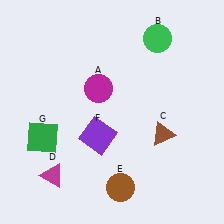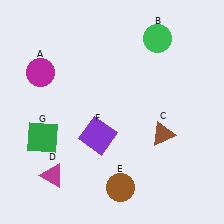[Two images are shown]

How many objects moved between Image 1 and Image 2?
1 object moved between the two images.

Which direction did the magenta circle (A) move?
The magenta circle (A) moved left.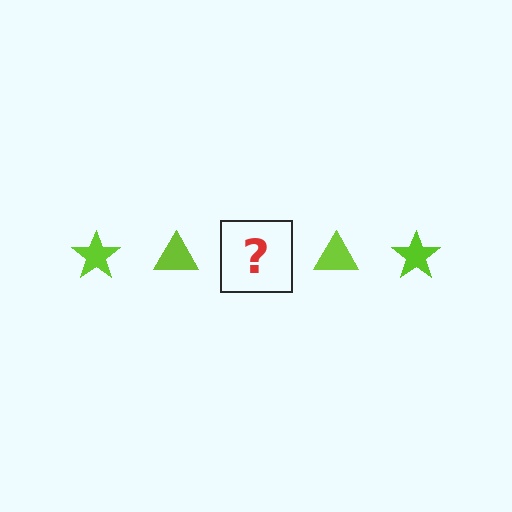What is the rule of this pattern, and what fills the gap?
The rule is that the pattern cycles through star, triangle shapes in lime. The gap should be filled with a lime star.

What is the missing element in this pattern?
The missing element is a lime star.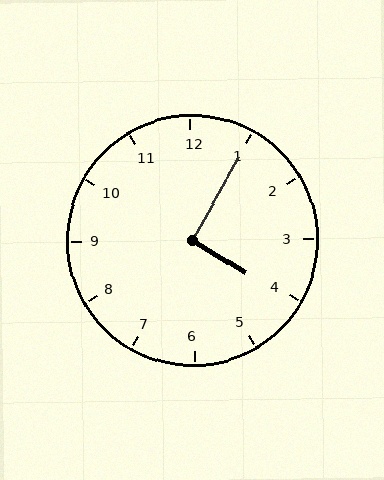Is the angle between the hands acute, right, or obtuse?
It is right.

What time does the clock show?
4:05.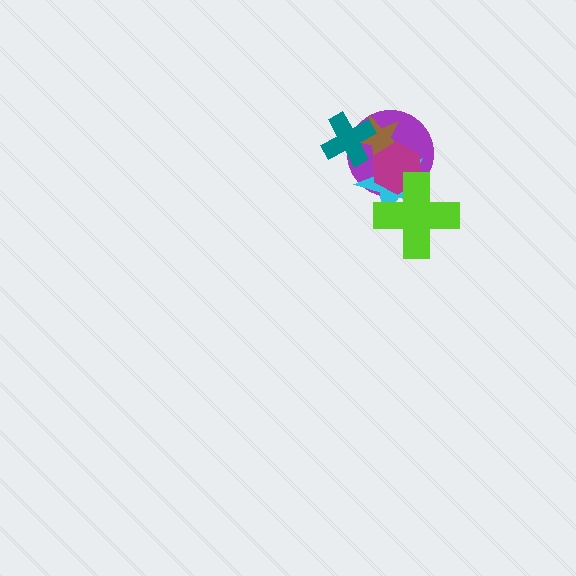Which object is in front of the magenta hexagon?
The lime cross is in front of the magenta hexagon.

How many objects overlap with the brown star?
4 objects overlap with the brown star.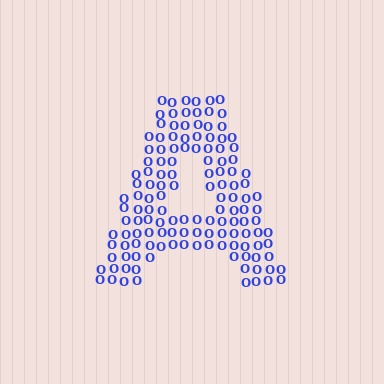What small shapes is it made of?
It is made of small letter O's.